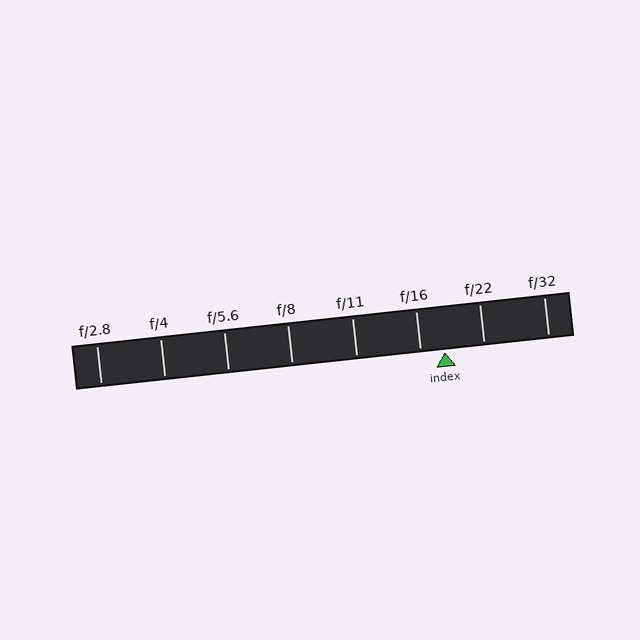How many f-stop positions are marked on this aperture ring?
There are 8 f-stop positions marked.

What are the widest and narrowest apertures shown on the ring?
The widest aperture shown is f/2.8 and the narrowest is f/32.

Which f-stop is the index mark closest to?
The index mark is closest to f/16.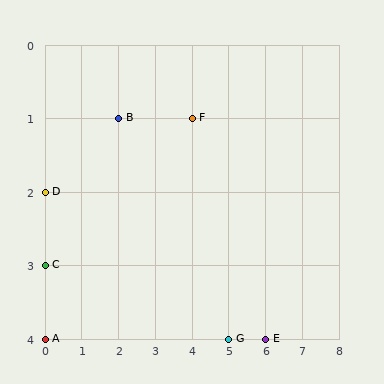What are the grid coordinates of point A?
Point A is at grid coordinates (0, 4).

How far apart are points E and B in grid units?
Points E and B are 4 columns and 3 rows apart (about 5.0 grid units diagonally).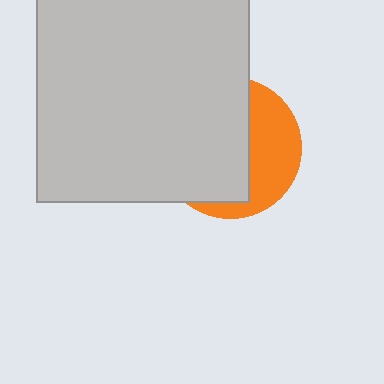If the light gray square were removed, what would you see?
You would see the complete orange circle.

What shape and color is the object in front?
The object in front is a light gray square.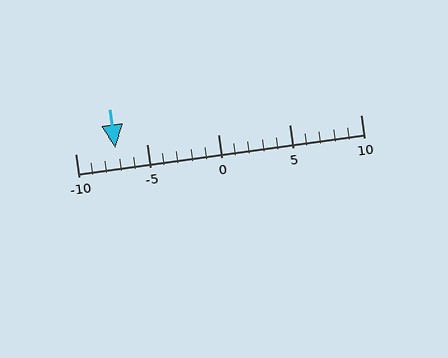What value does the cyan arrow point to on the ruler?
The cyan arrow points to approximately -7.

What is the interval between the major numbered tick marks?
The major tick marks are spaced 5 units apart.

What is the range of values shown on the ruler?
The ruler shows values from -10 to 10.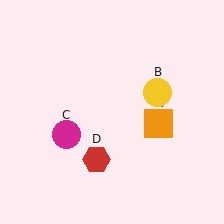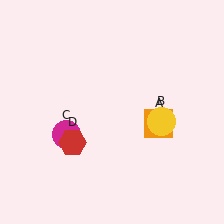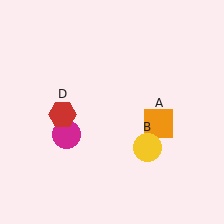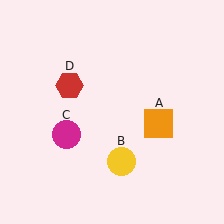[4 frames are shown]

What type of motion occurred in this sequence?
The yellow circle (object B), red hexagon (object D) rotated clockwise around the center of the scene.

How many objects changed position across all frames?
2 objects changed position: yellow circle (object B), red hexagon (object D).